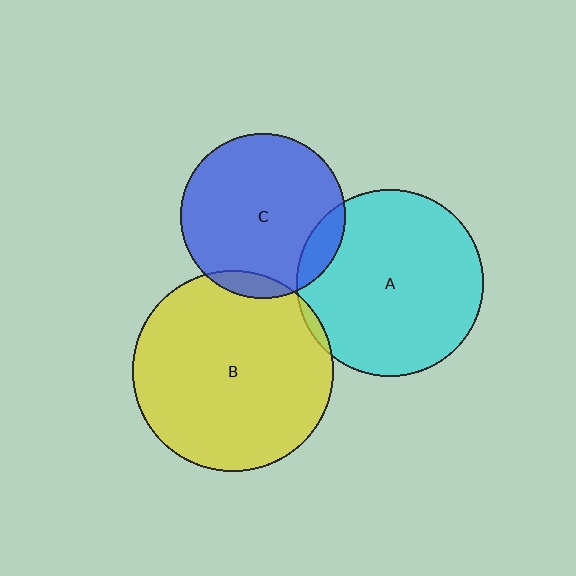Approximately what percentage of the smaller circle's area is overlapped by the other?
Approximately 5%.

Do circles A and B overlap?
Yes.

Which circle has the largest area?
Circle B (yellow).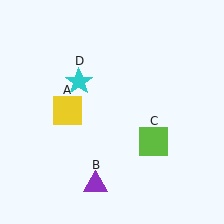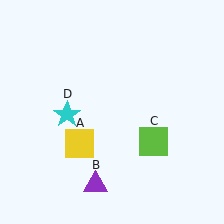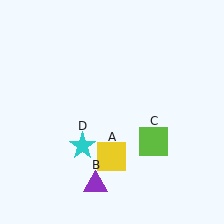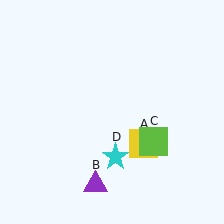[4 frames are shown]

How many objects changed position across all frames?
2 objects changed position: yellow square (object A), cyan star (object D).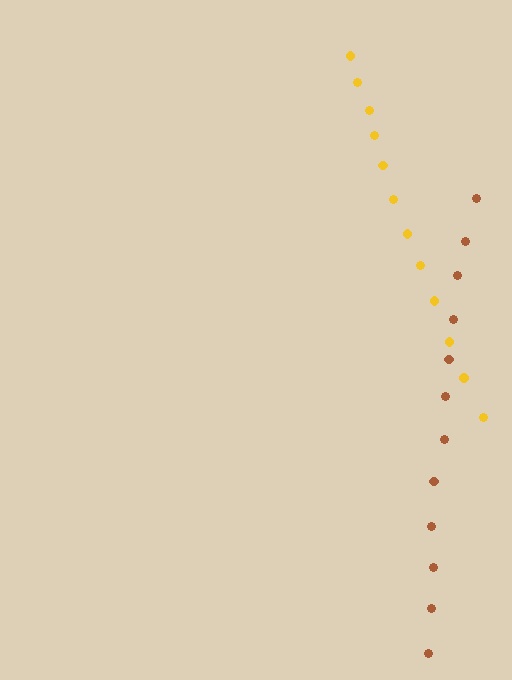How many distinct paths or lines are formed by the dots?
There are 2 distinct paths.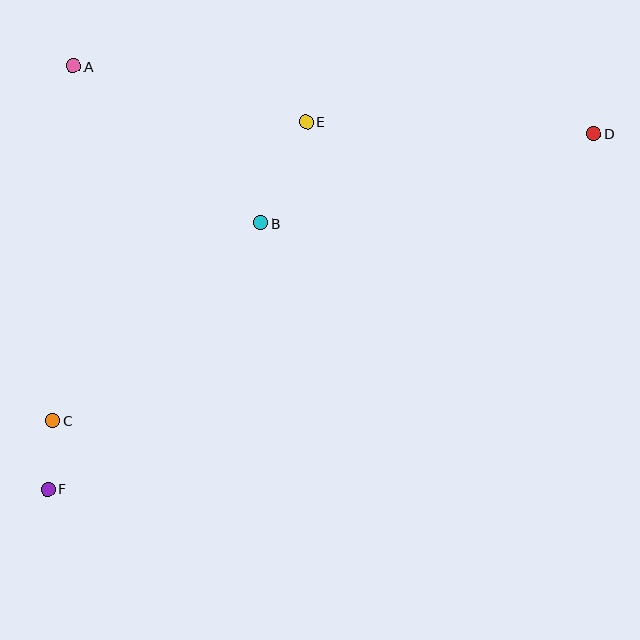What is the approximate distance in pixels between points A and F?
The distance between A and F is approximately 424 pixels.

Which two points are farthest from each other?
Points D and F are farthest from each other.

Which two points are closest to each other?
Points C and F are closest to each other.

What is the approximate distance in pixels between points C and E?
The distance between C and E is approximately 392 pixels.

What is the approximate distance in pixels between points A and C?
The distance between A and C is approximately 355 pixels.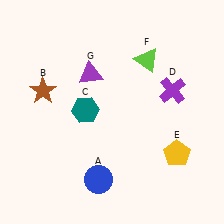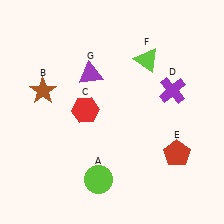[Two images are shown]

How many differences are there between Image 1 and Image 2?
There are 3 differences between the two images.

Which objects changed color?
A changed from blue to lime. C changed from teal to red. E changed from yellow to red.